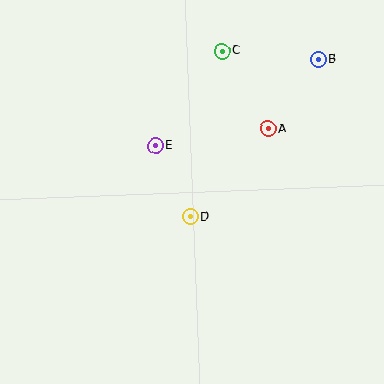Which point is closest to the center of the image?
Point D at (190, 217) is closest to the center.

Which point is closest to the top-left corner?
Point E is closest to the top-left corner.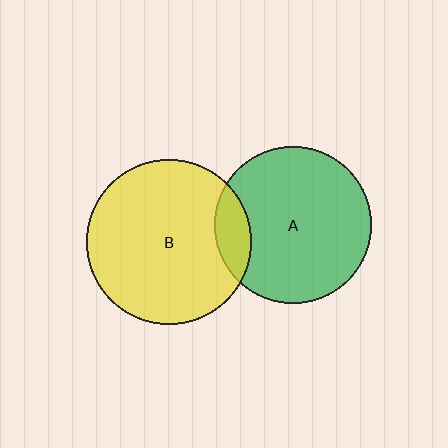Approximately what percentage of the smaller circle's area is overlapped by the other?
Approximately 15%.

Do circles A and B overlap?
Yes.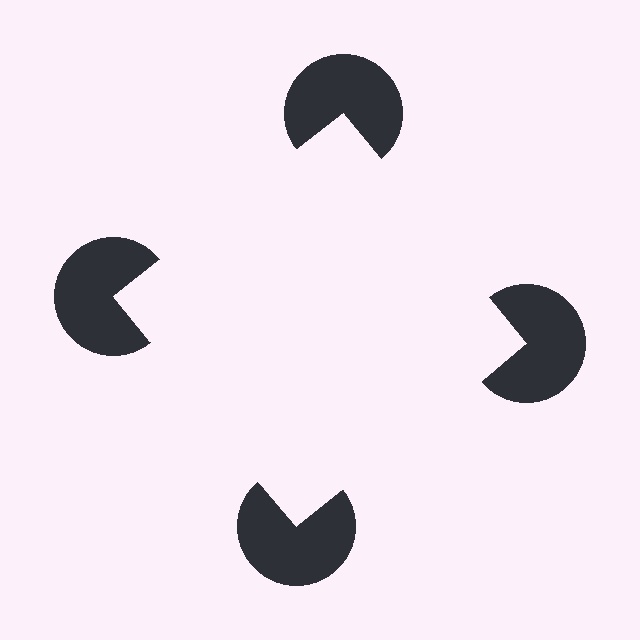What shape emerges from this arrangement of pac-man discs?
An illusory square — its edges are inferred from the aligned wedge cuts in the pac-man discs, not physically drawn.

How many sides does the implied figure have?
4 sides.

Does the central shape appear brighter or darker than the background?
It typically appears slightly brighter than the background, even though no actual brightness change is drawn.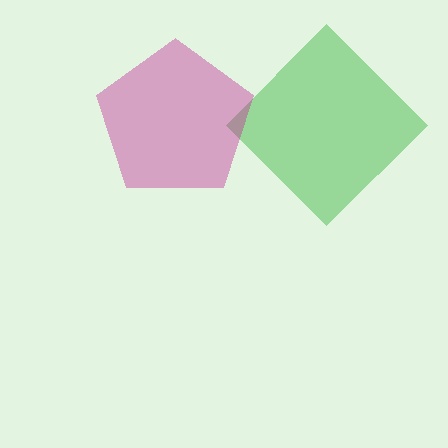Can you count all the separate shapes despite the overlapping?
Yes, there are 2 separate shapes.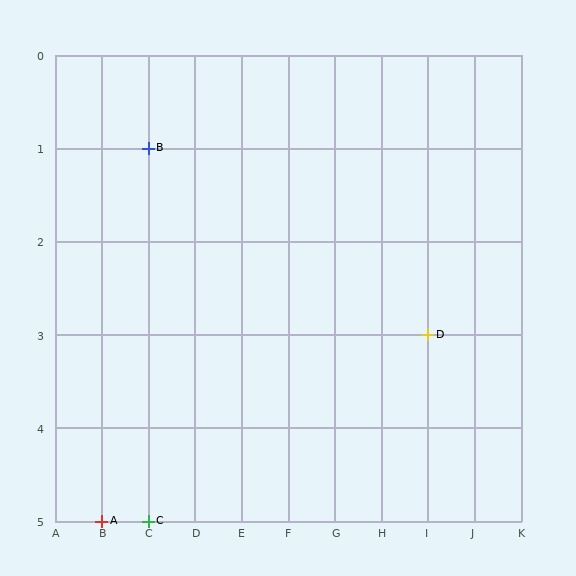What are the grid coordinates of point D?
Point D is at grid coordinates (I, 3).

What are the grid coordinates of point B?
Point B is at grid coordinates (C, 1).